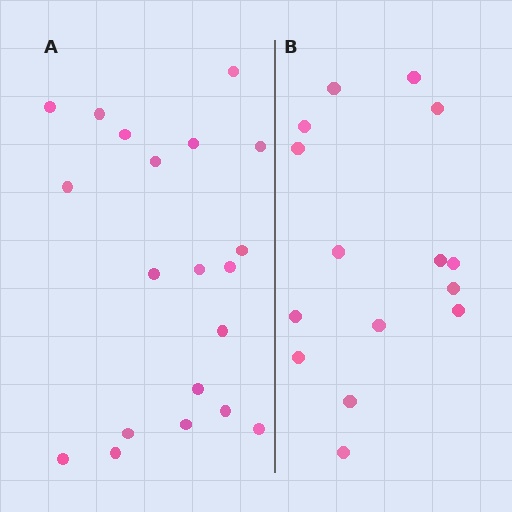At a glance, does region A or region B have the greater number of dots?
Region A (the left region) has more dots.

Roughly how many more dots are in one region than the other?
Region A has about 5 more dots than region B.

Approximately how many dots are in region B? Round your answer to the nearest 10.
About 20 dots. (The exact count is 15, which rounds to 20.)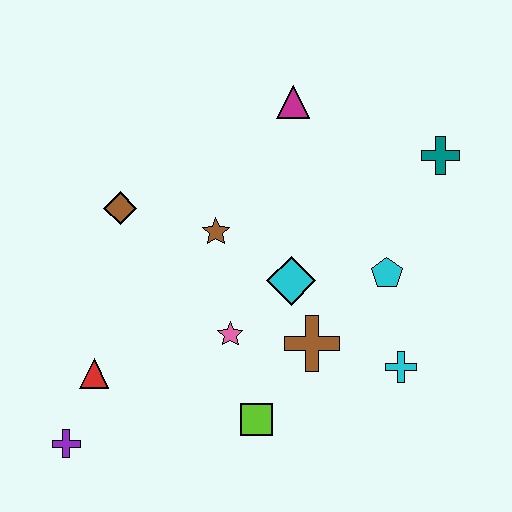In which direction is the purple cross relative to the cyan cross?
The purple cross is to the left of the cyan cross.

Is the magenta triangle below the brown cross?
No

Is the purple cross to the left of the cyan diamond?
Yes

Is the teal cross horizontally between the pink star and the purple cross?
No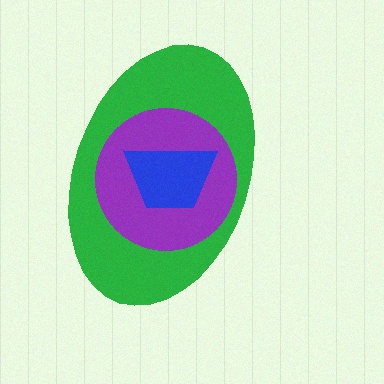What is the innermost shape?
The blue trapezoid.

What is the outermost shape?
The green ellipse.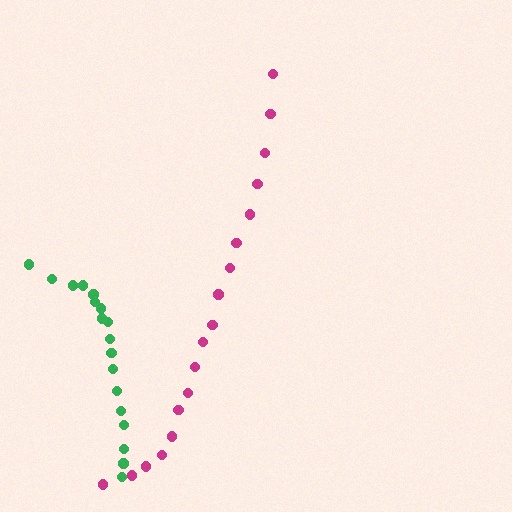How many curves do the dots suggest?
There are 2 distinct paths.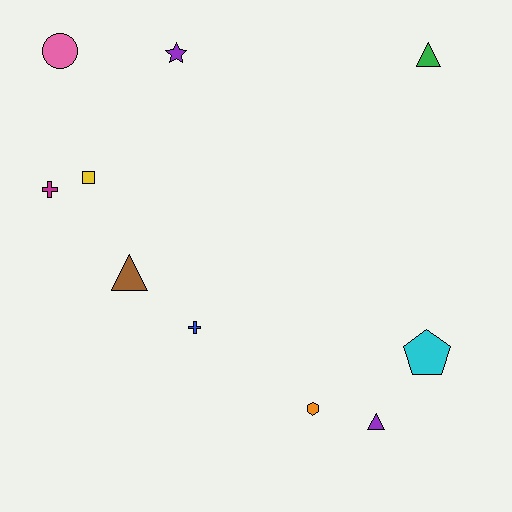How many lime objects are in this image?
There are no lime objects.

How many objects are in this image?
There are 10 objects.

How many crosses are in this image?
There are 2 crosses.